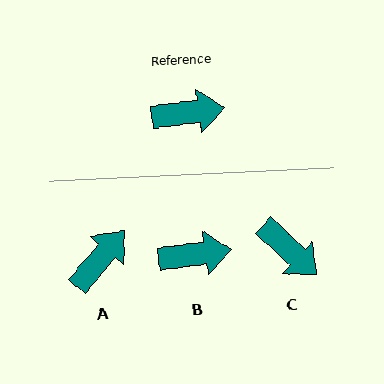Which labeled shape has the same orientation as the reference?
B.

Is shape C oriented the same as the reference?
No, it is off by about 51 degrees.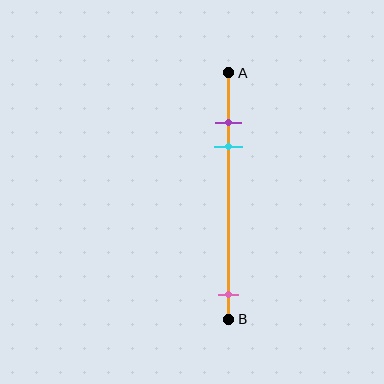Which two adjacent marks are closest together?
The purple and cyan marks are the closest adjacent pair.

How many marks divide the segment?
There are 3 marks dividing the segment.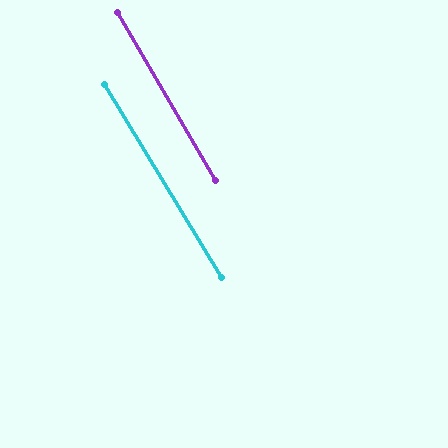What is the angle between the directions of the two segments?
Approximately 1 degree.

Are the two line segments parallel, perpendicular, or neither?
Parallel — their directions differ by only 0.8°.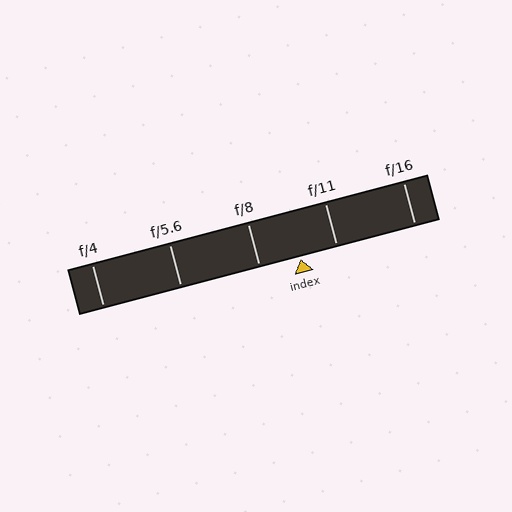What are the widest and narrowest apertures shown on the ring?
The widest aperture shown is f/4 and the narrowest is f/16.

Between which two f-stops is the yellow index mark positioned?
The index mark is between f/8 and f/11.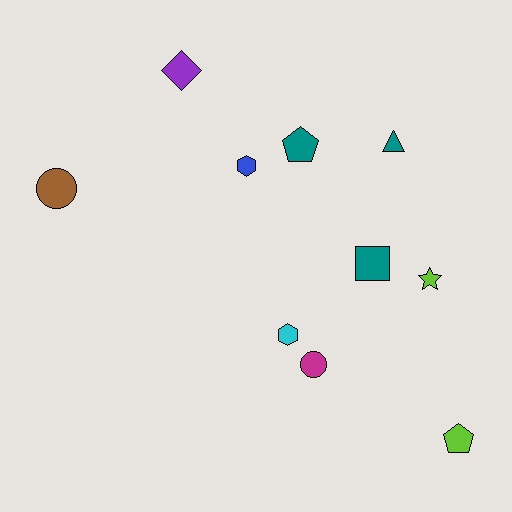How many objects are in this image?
There are 10 objects.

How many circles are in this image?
There are 2 circles.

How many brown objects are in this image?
There is 1 brown object.